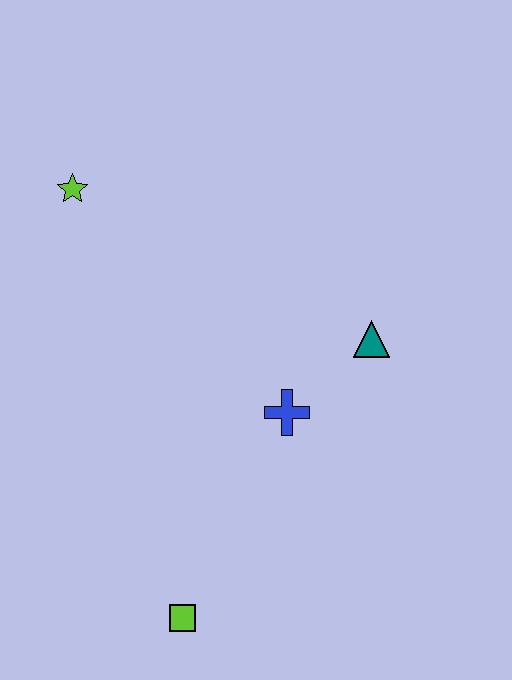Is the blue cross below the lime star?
Yes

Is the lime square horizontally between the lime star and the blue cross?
Yes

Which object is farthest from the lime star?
The lime square is farthest from the lime star.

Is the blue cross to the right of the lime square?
Yes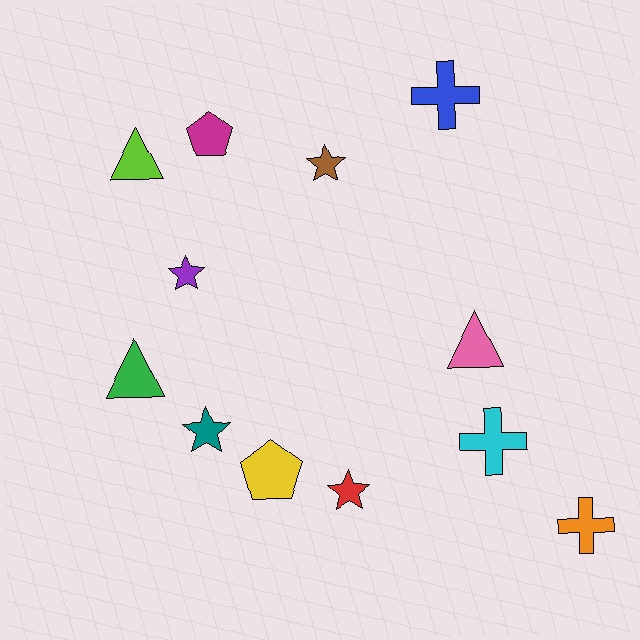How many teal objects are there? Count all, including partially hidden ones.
There is 1 teal object.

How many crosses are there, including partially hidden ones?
There are 3 crosses.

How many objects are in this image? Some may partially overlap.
There are 12 objects.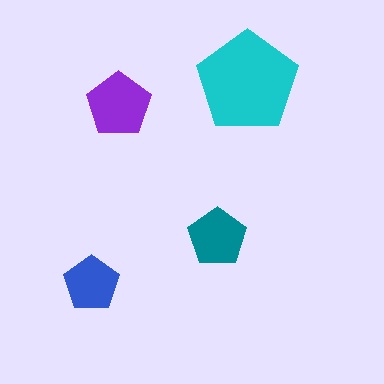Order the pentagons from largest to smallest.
the cyan one, the purple one, the teal one, the blue one.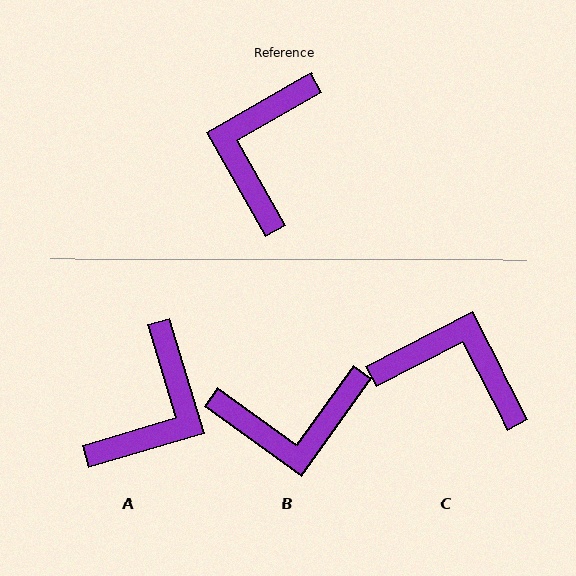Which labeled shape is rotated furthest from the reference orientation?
A, about 167 degrees away.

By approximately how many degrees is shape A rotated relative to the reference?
Approximately 167 degrees counter-clockwise.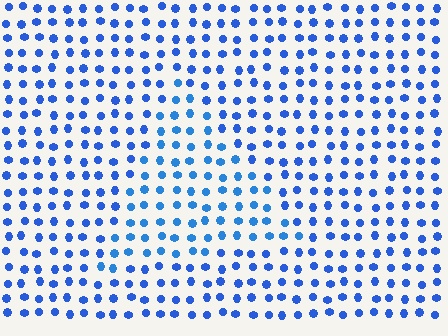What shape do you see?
I see a triangle.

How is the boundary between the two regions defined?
The boundary is defined purely by a slight shift in hue (about 14 degrees). Spacing, size, and orientation are identical on both sides.